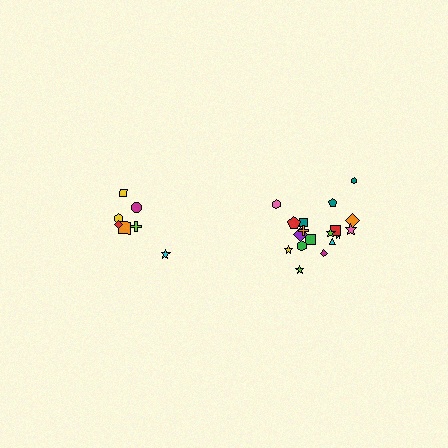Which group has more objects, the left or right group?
The right group.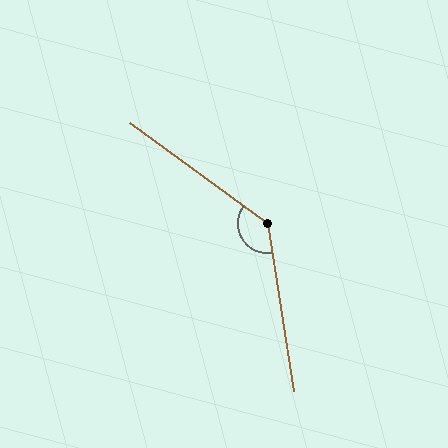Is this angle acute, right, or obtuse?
It is obtuse.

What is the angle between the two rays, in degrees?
Approximately 135 degrees.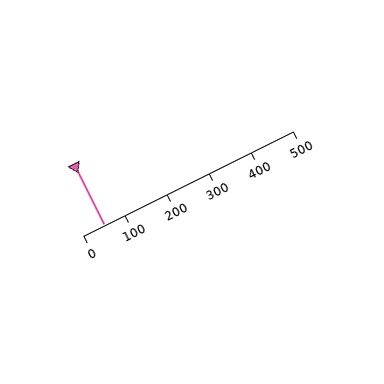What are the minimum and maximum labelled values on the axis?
The axis runs from 0 to 500.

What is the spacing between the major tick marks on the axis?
The major ticks are spaced 100 apart.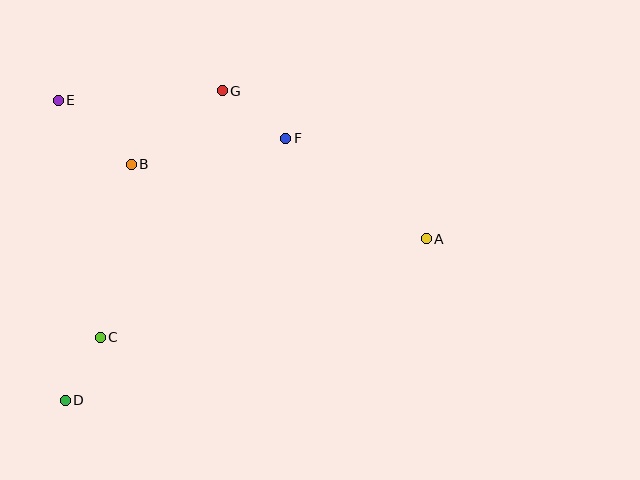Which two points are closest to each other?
Points C and D are closest to each other.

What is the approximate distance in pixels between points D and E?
The distance between D and E is approximately 300 pixels.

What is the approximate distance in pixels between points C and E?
The distance between C and E is approximately 241 pixels.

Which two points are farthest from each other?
Points A and D are farthest from each other.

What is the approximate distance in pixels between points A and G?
The distance between A and G is approximately 252 pixels.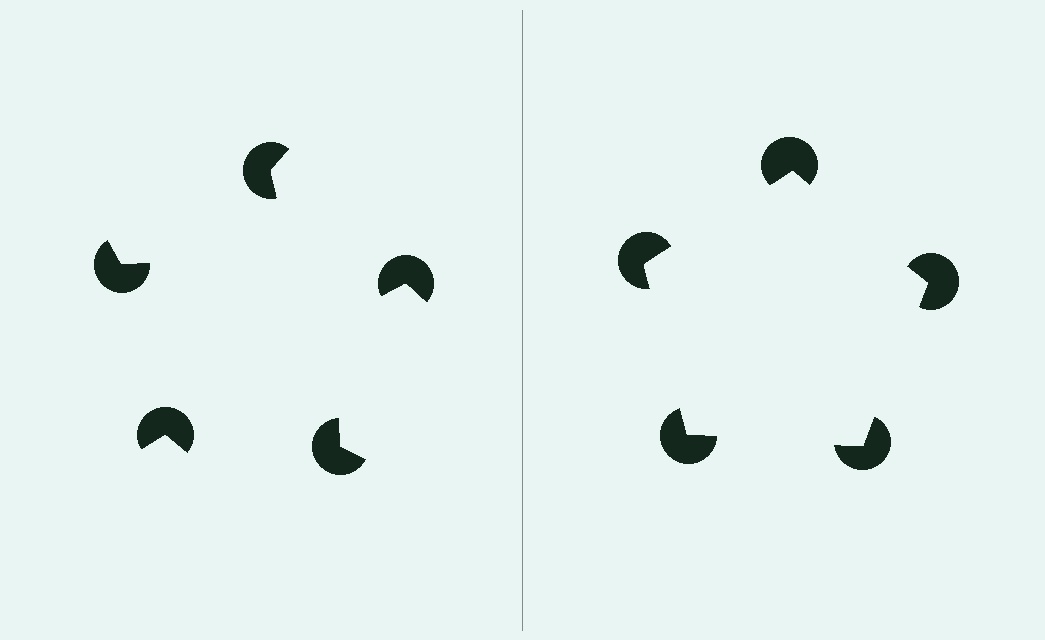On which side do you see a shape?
An illusory pentagon appears on the right side. On the left side the wedge cuts are rotated, so no coherent shape forms.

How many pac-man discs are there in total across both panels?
10 — 5 on each side.